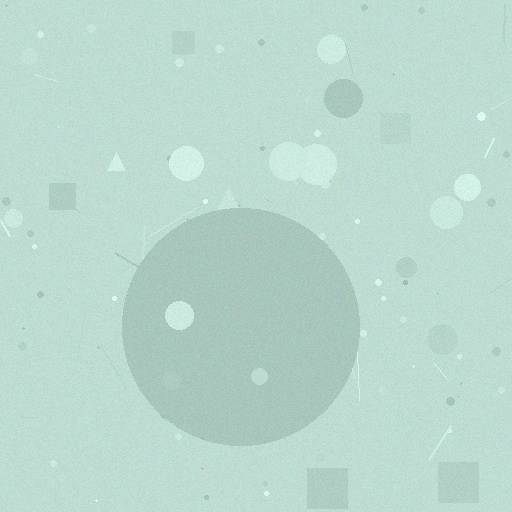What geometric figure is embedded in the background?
A circle is embedded in the background.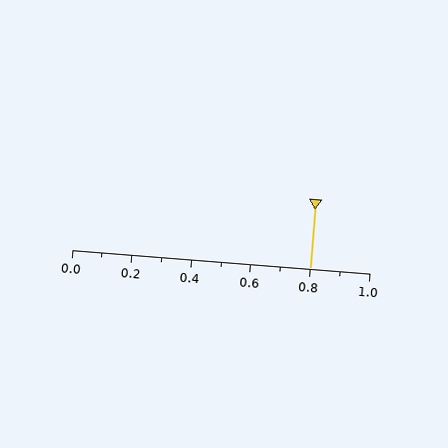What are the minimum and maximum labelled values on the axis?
The axis runs from 0.0 to 1.0.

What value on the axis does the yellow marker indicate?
The marker indicates approximately 0.8.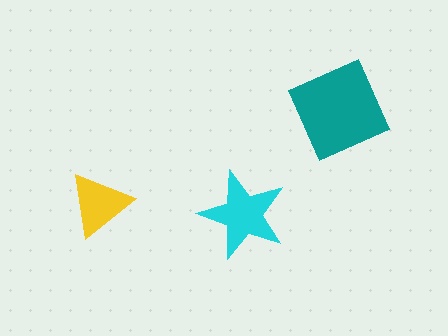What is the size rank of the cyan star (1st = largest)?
2nd.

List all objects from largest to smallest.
The teal diamond, the cyan star, the yellow triangle.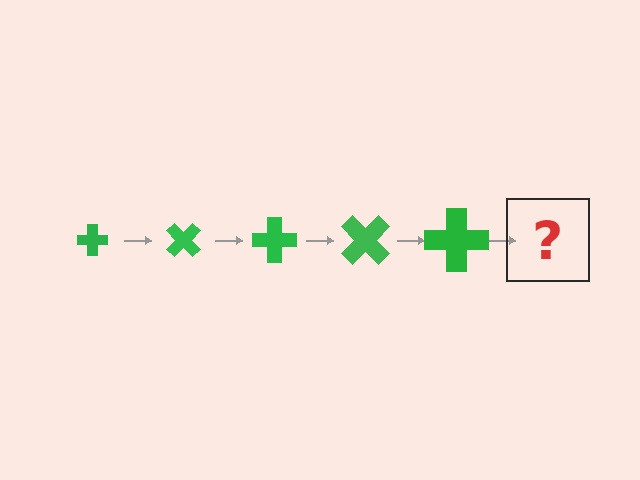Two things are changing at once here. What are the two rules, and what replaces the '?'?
The two rules are that the cross grows larger each step and it rotates 45 degrees each step. The '?' should be a cross, larger than the previous one and rotated 225 degrees from the start.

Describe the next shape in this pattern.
It should be a cross, larger than the previous one and rotated 225 degrees from the start.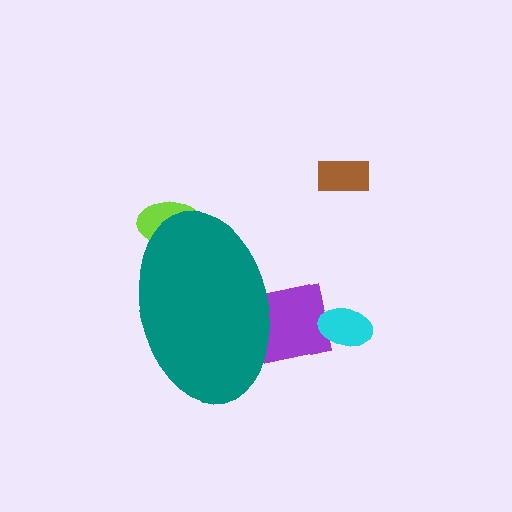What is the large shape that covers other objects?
A teal ellipse.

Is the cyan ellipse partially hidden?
No, the cyan ellipse is fully visible.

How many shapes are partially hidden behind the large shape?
2 shapes are partially hidden.